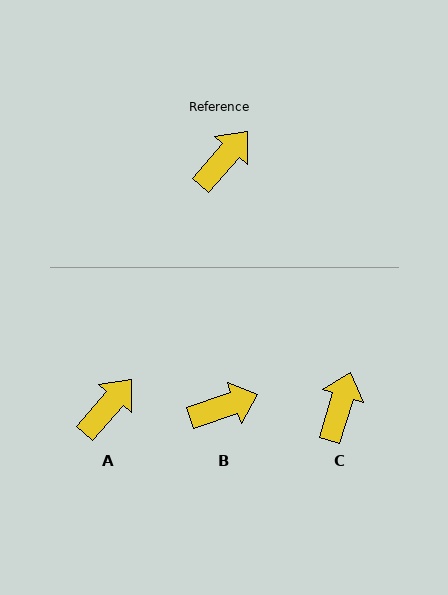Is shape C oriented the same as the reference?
No, it is off by about 24 degrees.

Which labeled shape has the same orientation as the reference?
A.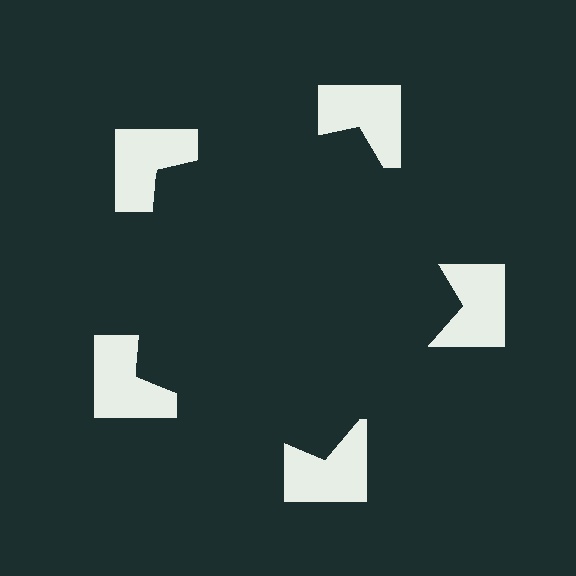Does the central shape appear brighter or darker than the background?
It typically appears slightly darker than the background, even though no actual brightness change is drawn.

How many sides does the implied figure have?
5 sides.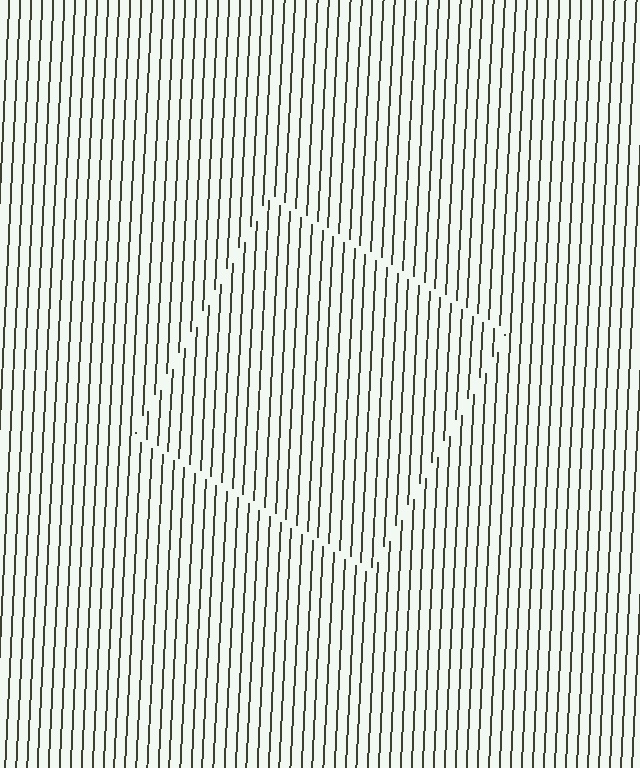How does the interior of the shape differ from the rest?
The interior of the shape contains the same grating, shifted by half a period — the contour is defined by the phase discontinuity where line-ends from the inner and outer gratings abut.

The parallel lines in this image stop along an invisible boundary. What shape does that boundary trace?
An illusory square. The interior of the shape contains the same grating, shifted by half a period — the contour is defined by the phase discontinuity where line-ends from the inner and outer gratings abut.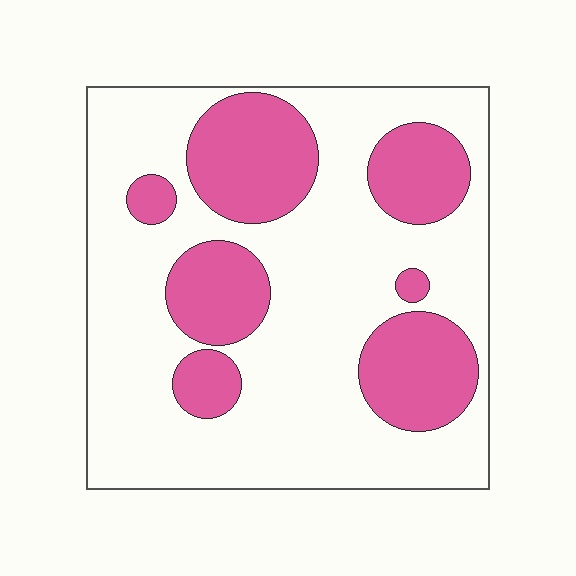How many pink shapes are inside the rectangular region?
7.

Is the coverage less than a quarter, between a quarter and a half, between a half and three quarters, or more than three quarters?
Between a quarter and a half.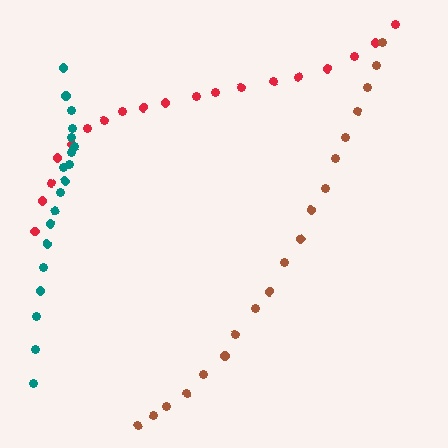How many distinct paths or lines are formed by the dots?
There are 3 distinct paths.